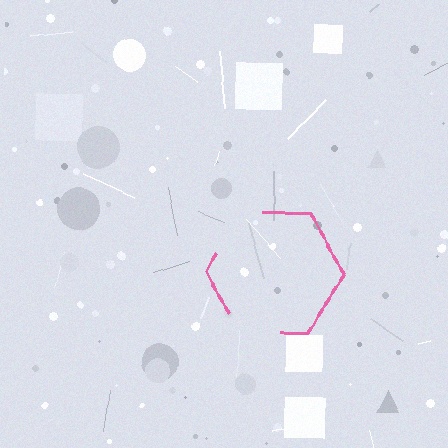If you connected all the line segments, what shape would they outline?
They would outline a hexagon.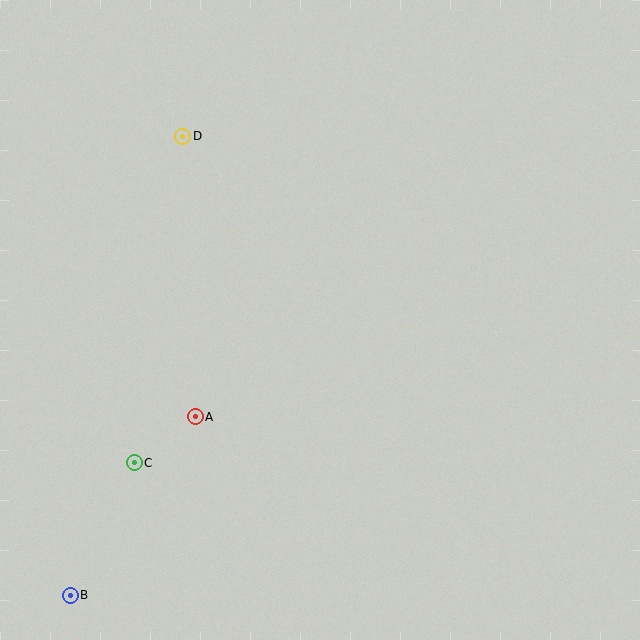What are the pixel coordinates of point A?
Point A is at (195, 417).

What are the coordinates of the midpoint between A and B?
The midpoint between A and B is at (133, 506).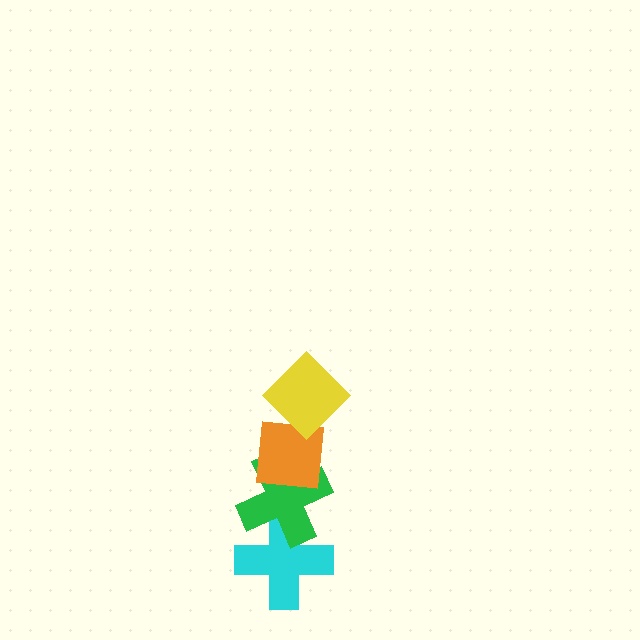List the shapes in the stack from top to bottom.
From top to bottom: the yellow diamond, the orange square, the green cross, the cyan cross.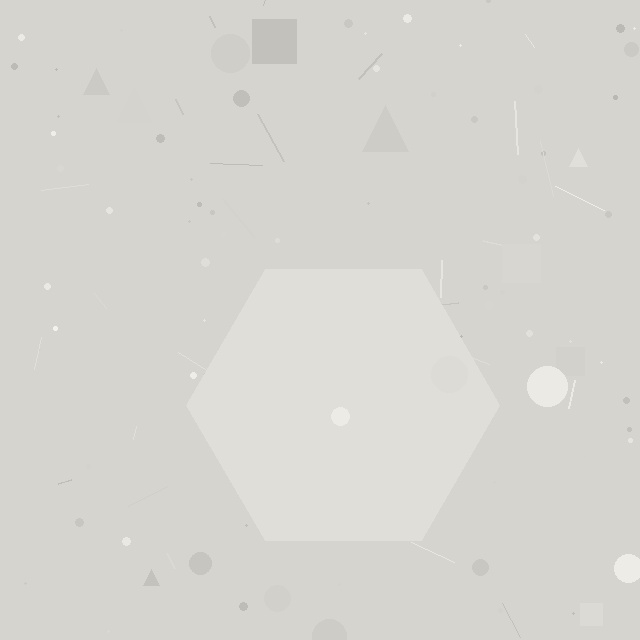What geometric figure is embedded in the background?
A hexagon is embedded in the background.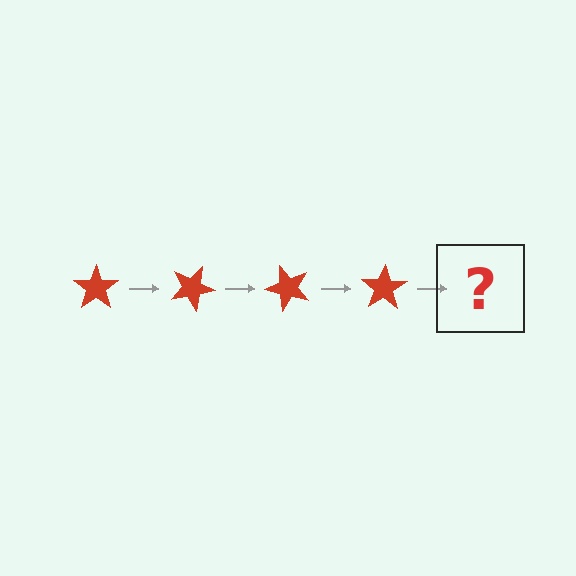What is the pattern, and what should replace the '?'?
The pattern is that the star rotates 25 degrees each step. The '?' should be a red star rotated 100 degrees.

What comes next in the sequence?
The next element should be a red star rotated 100 degrees.